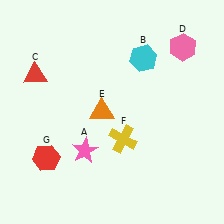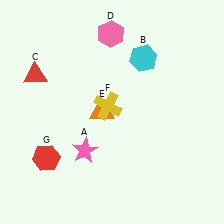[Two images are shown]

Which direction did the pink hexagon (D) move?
The pink hexagon (D) moved left.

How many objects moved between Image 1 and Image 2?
2 objects moved between the two images.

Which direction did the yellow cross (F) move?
The yellow cross (F) moved up.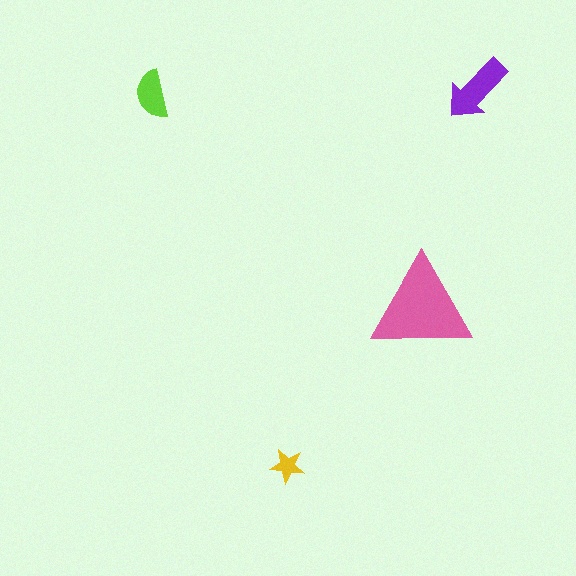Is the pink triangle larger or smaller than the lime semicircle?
Larger.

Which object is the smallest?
The yellow star.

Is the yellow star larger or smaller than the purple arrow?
Smaller.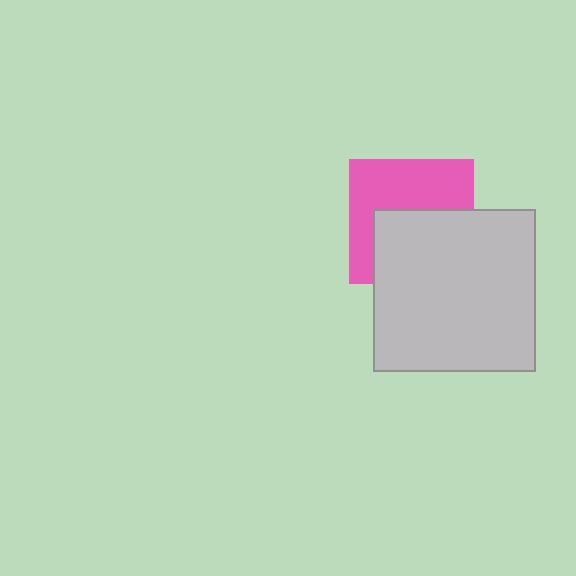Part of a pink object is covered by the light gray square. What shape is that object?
It is a square.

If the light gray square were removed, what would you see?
You would see the complete pink square.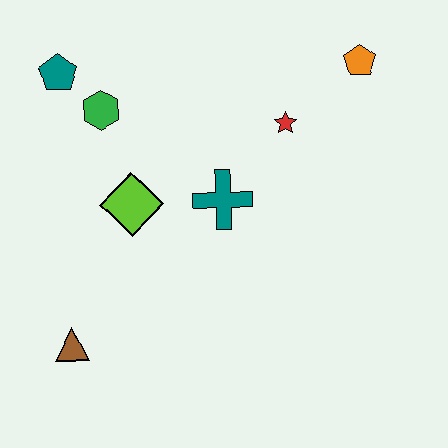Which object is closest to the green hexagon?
The teal pentagon is closest to the green hexagon.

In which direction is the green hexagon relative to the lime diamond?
The green hexagon is above the lime diamond.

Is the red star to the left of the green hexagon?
No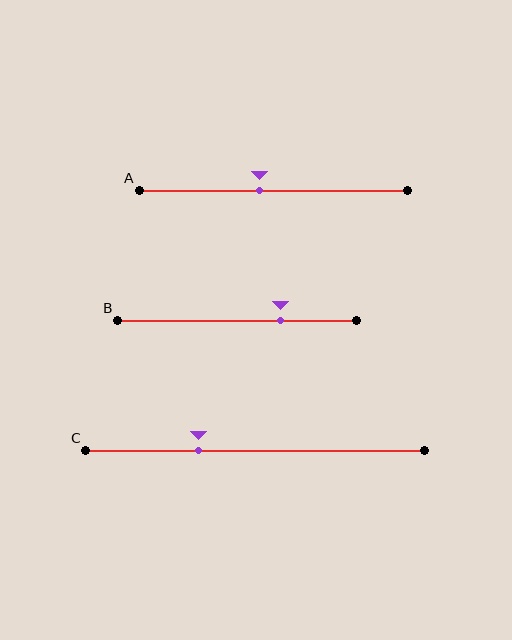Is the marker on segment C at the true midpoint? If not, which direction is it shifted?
No, the marker on segment C is shifted to the left by about 17% of the segment length.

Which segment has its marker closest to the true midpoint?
Segment A has its marker closest to the true midpoint.